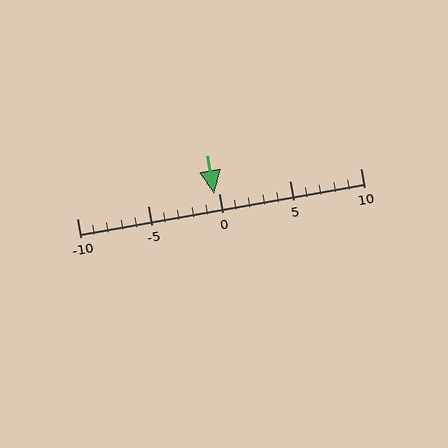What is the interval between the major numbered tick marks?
The major tick marks are spaced 5 units apart.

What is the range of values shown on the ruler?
The ruler shows values from -10 to 10.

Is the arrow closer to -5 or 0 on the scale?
The arrow is closer to 0.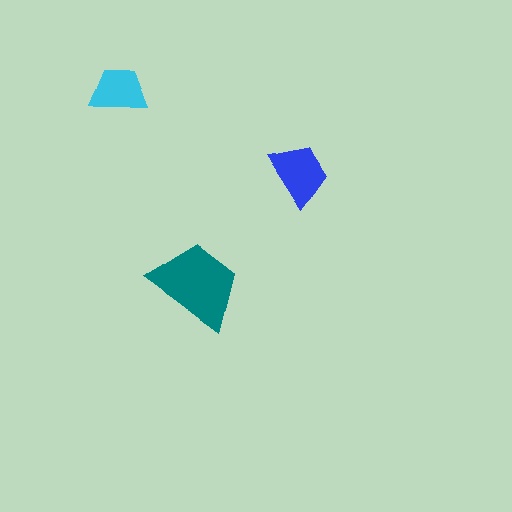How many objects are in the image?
There are 3 objects in the image.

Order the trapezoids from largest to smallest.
the teal one, the blue one, the cyan one.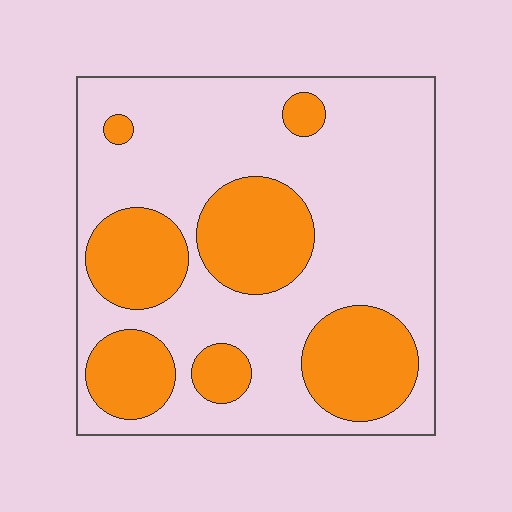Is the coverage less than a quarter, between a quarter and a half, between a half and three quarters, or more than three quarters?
Between a quarter and a half.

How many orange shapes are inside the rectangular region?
7.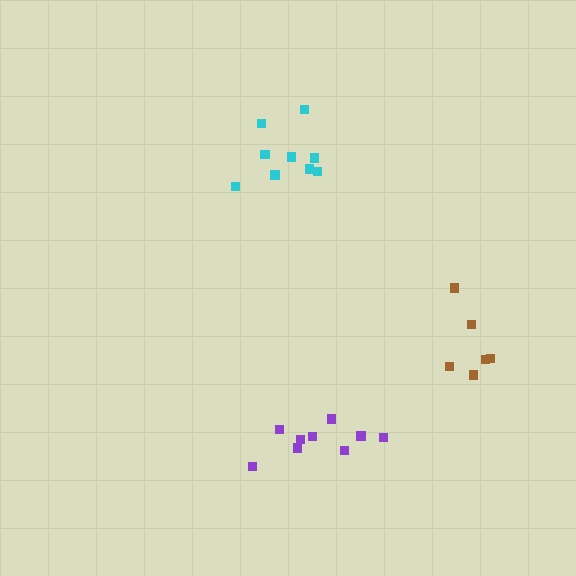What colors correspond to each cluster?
The clusters are colored: purple, cyan, brown.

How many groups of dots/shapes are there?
There are 3 groups.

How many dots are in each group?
Group 1: 9 dots, Group 2: 9 dots, Group 3: 6 dots (24 total).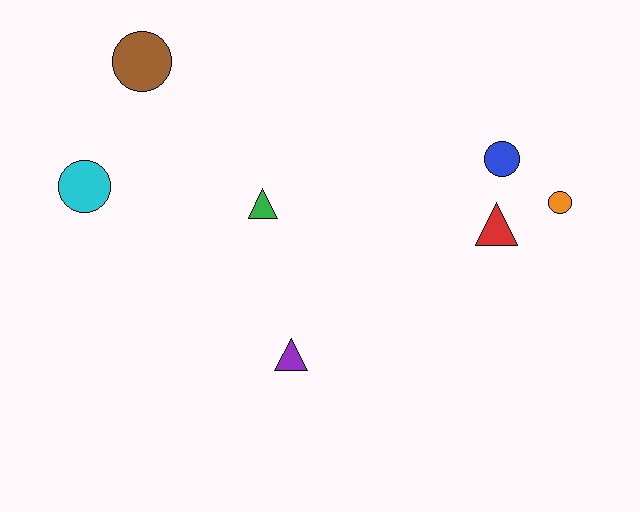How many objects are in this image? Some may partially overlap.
There are 7 objects.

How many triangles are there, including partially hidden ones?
There are 3 triangles.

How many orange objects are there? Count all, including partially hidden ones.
There is 1 orange object.